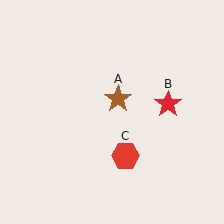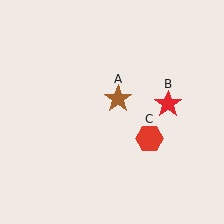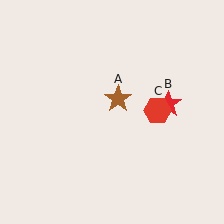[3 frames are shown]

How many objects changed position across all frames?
1 object changed position: red hexagon (object C).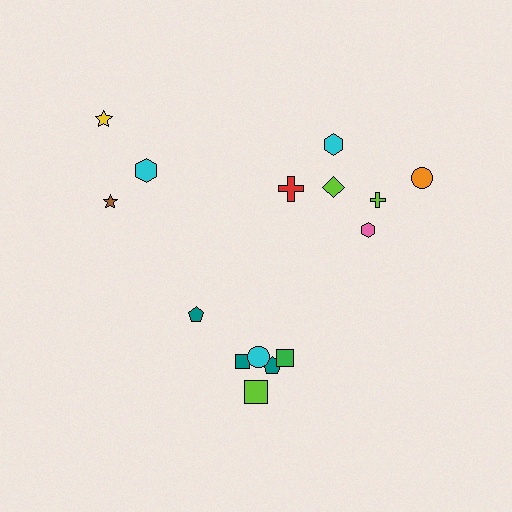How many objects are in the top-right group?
There are 6 objects.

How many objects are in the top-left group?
There are 3 objects.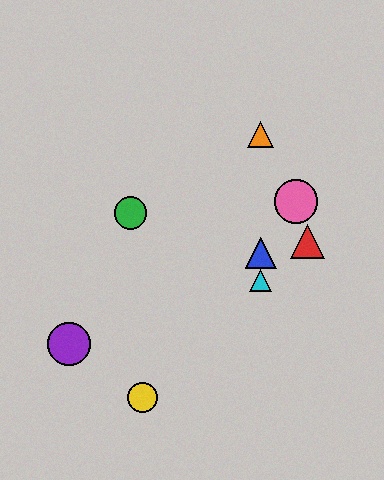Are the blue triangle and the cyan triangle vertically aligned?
Yes, both are at x≈261.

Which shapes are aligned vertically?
The blue triangle, the orange triangle, the cyan triangle are aligned vertically.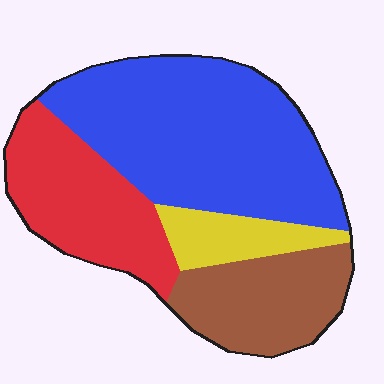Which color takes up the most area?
Blue, at roughly 45%.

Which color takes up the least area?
Yellow, at roughly 10%.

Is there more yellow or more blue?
Blue.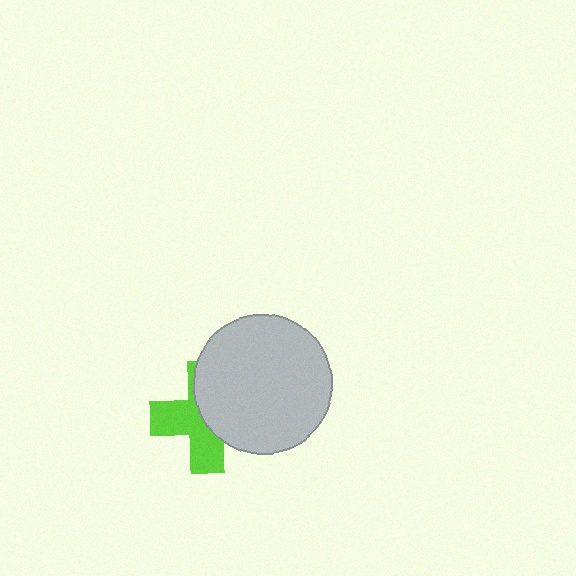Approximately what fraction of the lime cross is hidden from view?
Roughly 49% of the lime cross is hidden behind the light gray circle.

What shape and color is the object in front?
The object in front is a light gray circle.